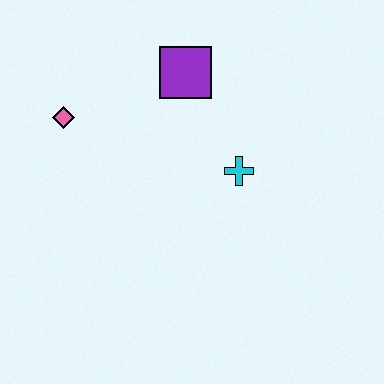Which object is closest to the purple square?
The cyan cross is closest to the purple square.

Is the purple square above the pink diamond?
Yes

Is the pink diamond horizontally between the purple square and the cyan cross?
No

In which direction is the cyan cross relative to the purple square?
The cyan cross is below the purple square.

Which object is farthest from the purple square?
The pink diamond is farthest from the purple square.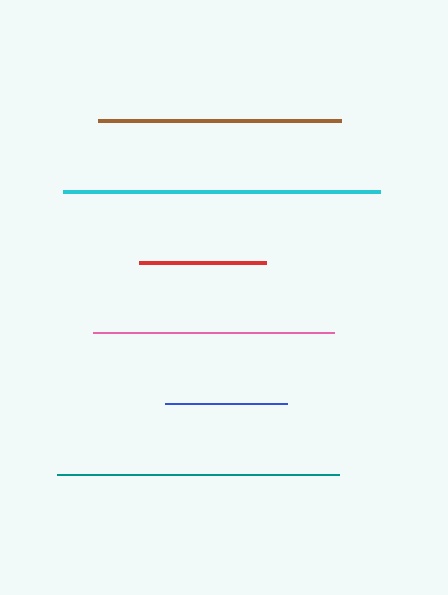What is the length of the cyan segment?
The cyan segment is approximately 317 pixels long.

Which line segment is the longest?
The cyan line is the longest at approximately 317 pixels.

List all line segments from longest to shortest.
From longest to shortest: cyan, teal, brown, pink, red, blue.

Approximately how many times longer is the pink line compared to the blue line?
The pink line is approximately 2.0 times the length of the blue line.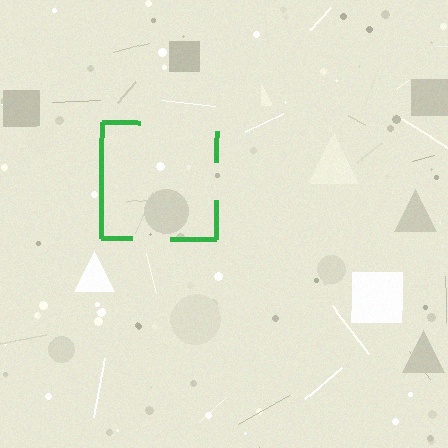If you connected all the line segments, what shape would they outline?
They would outline a square.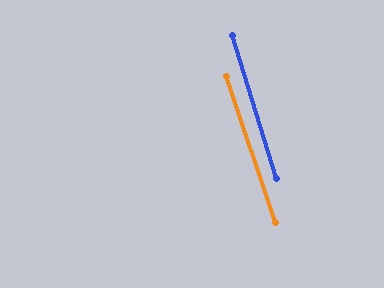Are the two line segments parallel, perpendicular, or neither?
Parallel — their directions differ by only 1.6°.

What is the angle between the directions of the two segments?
Approximately 2 degrees.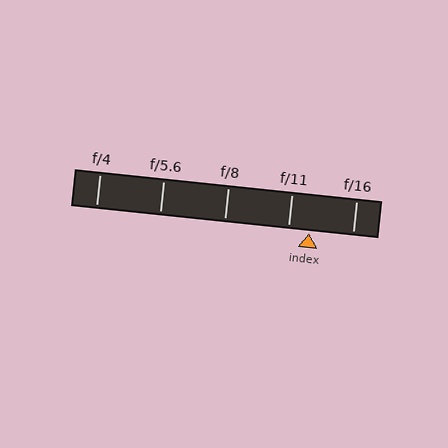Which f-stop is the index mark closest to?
The index mark is closest to f/11.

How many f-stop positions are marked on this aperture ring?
There are 5 f-stop positions marked.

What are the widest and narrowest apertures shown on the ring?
The widest aperture shown is f/4 and the narrowest is f/16.